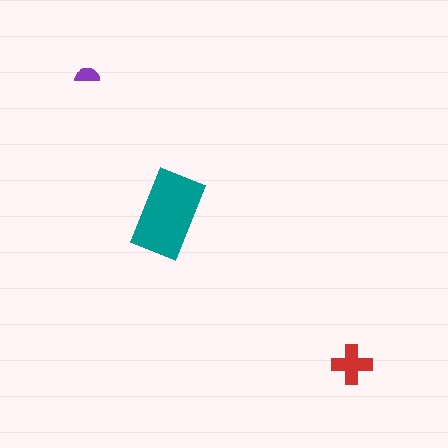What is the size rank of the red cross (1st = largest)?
2nd.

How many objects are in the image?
There are 3 objects in the image.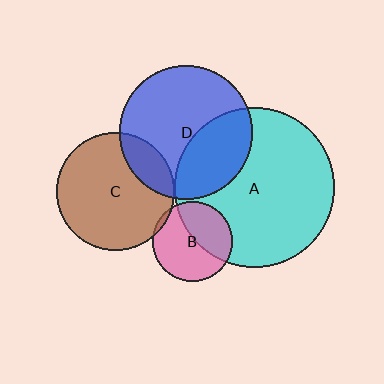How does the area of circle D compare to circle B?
Approximately 2.8 times.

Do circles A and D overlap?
Yes.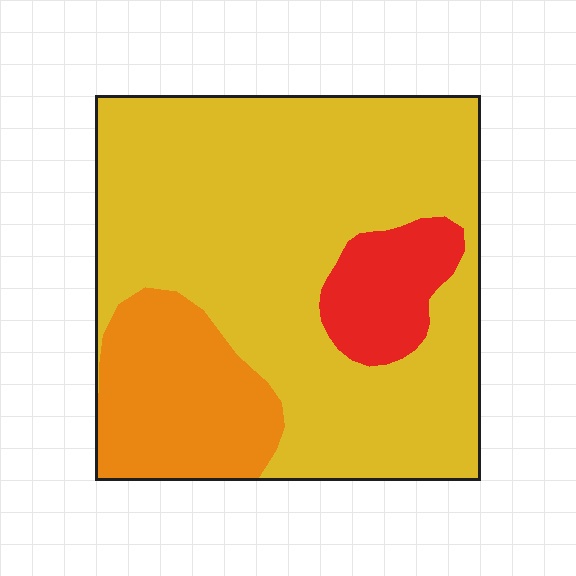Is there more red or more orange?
Orange.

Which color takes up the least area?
Red, at roughly 10%.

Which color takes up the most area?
Yellow, at roughly 70%.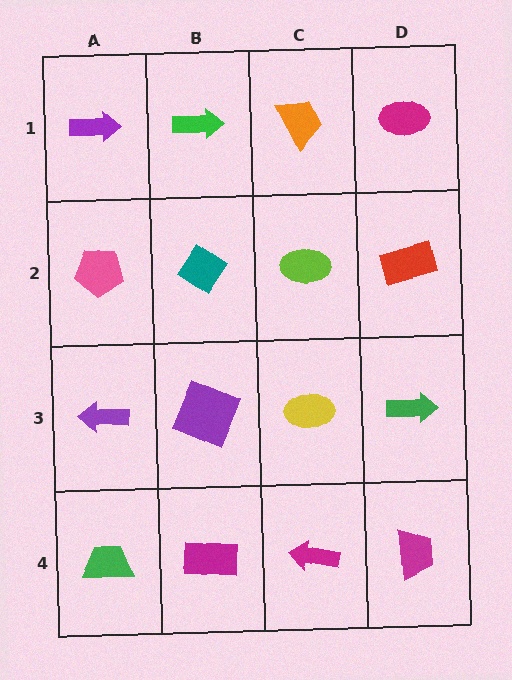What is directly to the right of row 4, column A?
A magenta rectangle.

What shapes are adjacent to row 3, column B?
A teal diamond (row 2, column B), a magenta rectangle (row 4, column B), a purple arrow (row 3, column A), a yellow ellipse (row 3, column C).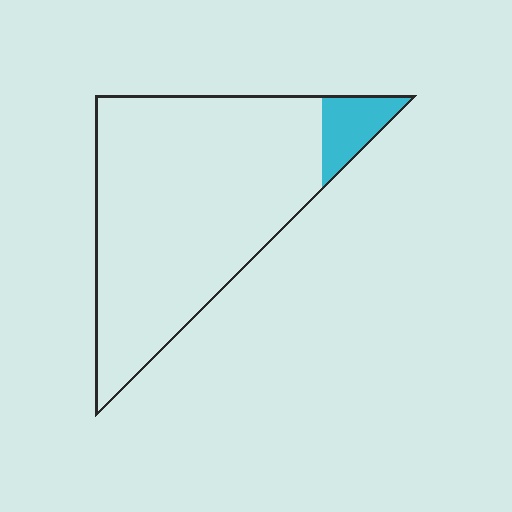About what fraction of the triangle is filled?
About one tenth (1/10).